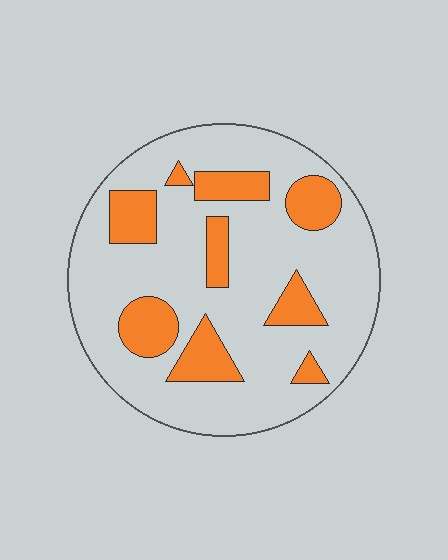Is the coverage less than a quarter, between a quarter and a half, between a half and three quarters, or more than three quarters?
Less than a quarter.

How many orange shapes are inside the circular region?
9.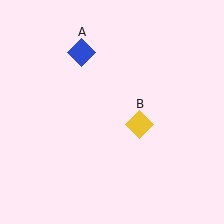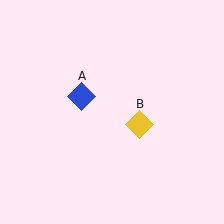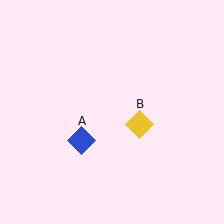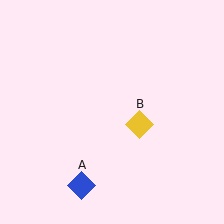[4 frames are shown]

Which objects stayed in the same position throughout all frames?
Yellow diamond (object B) remained stationary.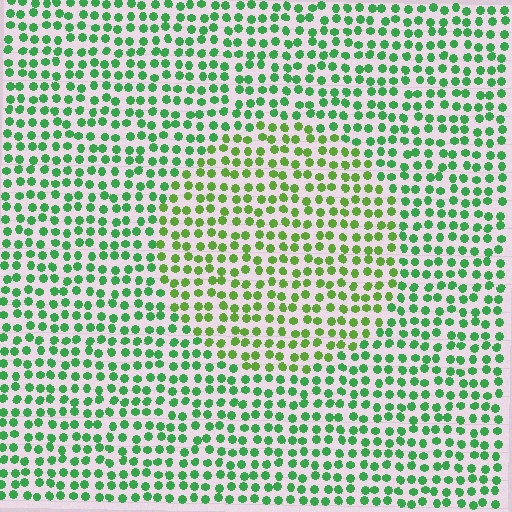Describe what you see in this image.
The image is filled with small green elements in a uniform arrangement. A circle-shaped region is visible where the elements are tinted to a slightly different hue, forming a subtle color boundary.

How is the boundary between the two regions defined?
The boundary is defined purely by a slight shift in hue (about 31 degrees). Spacing, size, and orientation are identical on both sides.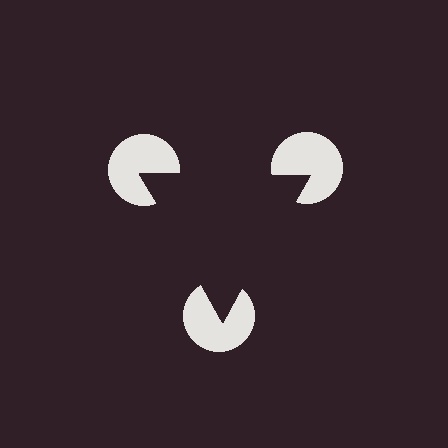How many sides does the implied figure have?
3 sides.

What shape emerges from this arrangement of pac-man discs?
An illusory triangle — its edges are inferred from the aligned wedge cuts in the pac-man discs, not physically drawn.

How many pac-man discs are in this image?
There are 3 — one at each vertex of the illusory triangle.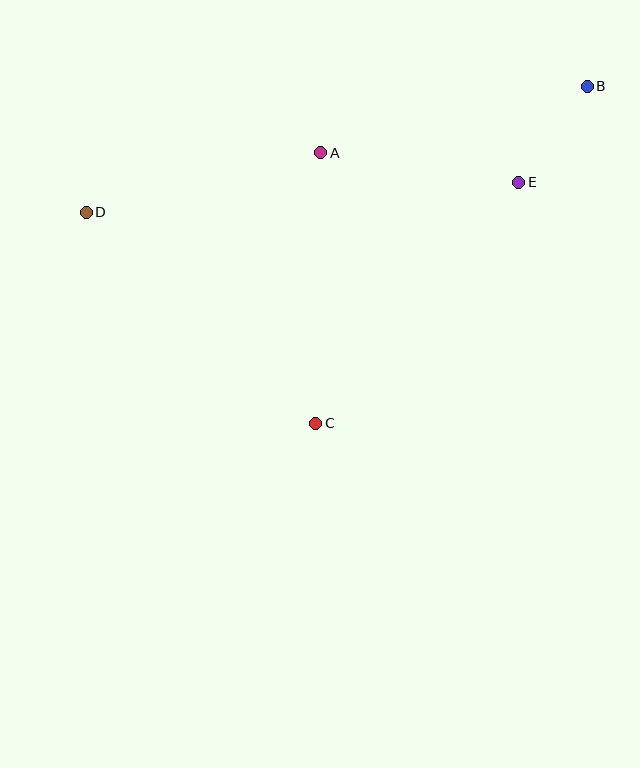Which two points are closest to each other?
Points B and E are closest to each other.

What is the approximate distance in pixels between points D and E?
The distance between D and E is approximately 434 pixels.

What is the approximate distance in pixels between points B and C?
The distance between B and C is approximately 433 pixels.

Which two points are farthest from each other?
Points B and D are farthest from each other.